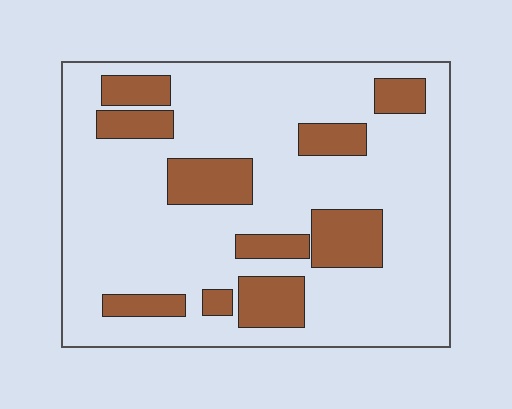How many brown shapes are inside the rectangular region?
10.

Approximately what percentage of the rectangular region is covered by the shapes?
Approximately 20%.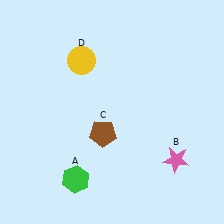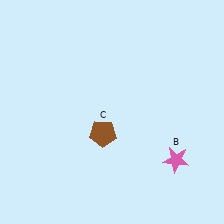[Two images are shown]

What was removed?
The yellow circle (D), the green hexagon (A) were removed in Image 2.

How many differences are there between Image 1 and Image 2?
There are 2 differences between the two images.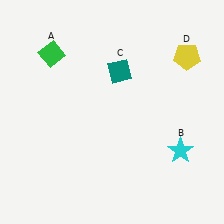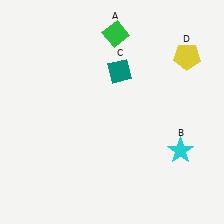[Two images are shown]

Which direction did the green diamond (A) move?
The green diamond (A) moved right.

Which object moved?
The green diamond (A) moved right.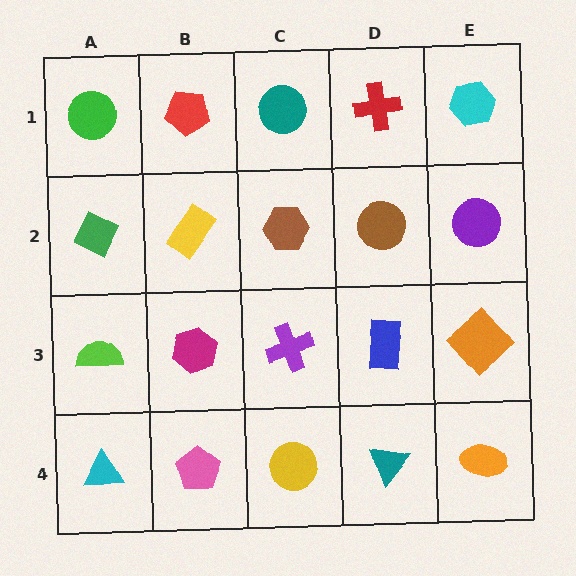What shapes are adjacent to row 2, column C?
A teal circle (row 1, column C), a purple cross (row 3, column C), a yellow rectangle (row 2, column B), a brown circle (row 2, column D).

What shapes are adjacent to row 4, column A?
A lime semicircle (row 3, column A), a pink pentagon (row 4, column B).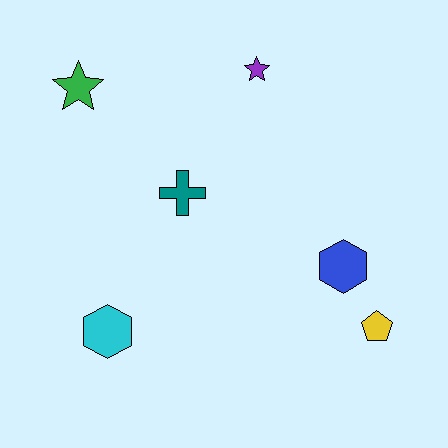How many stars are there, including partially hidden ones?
There are 2 stars.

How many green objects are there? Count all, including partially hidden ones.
There is 1 green object.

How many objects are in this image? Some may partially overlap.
There are 6 objects.